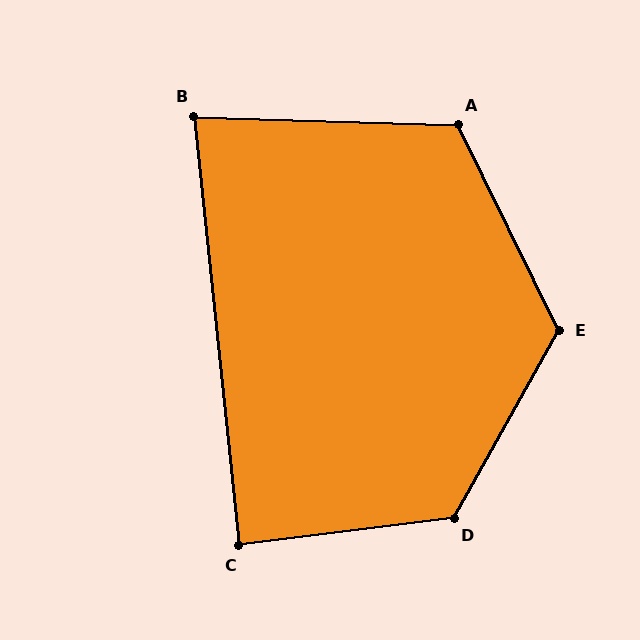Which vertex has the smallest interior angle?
B, at approximately 82 degrees.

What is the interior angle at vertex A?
Approximately 118 degrees (obtuse).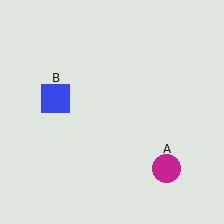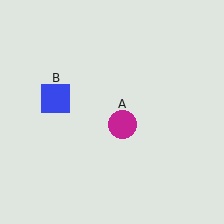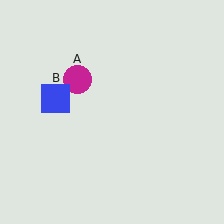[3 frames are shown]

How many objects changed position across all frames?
1 object changed position: magenta circle (object A).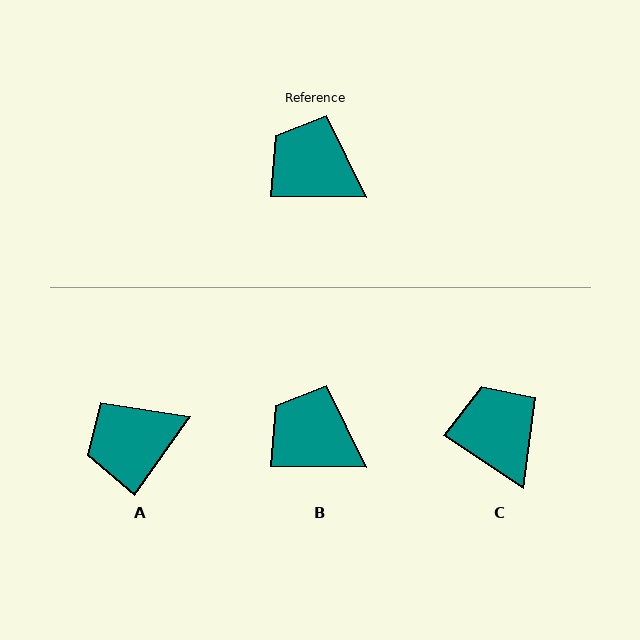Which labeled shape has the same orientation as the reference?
B.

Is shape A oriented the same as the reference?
No, it is off by about 55 degrees.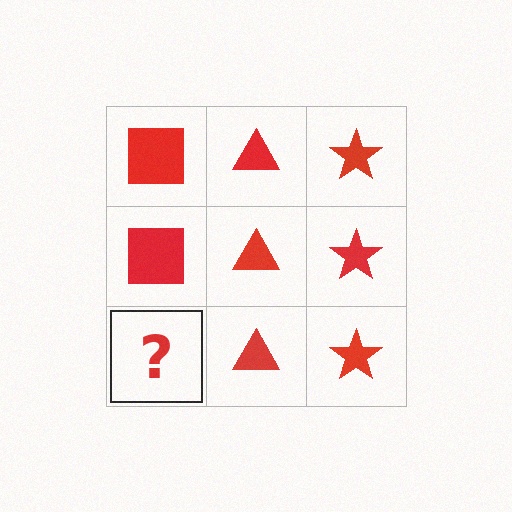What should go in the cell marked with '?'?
The missing cell should contain a red square.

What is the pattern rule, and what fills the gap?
The rule is that each column has a consistent shape. The gap should be filled with a red square.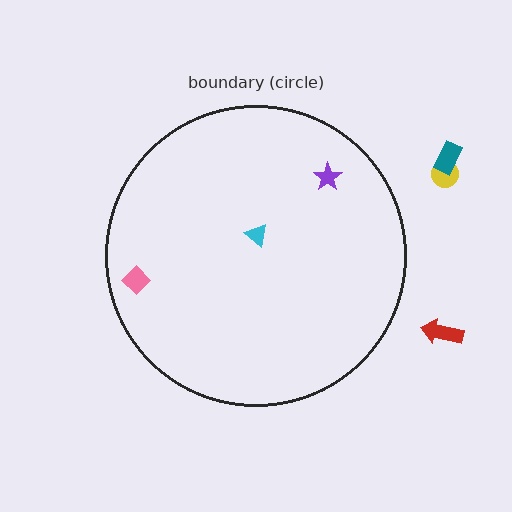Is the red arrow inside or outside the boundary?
Outside.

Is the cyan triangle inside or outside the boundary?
Inside.